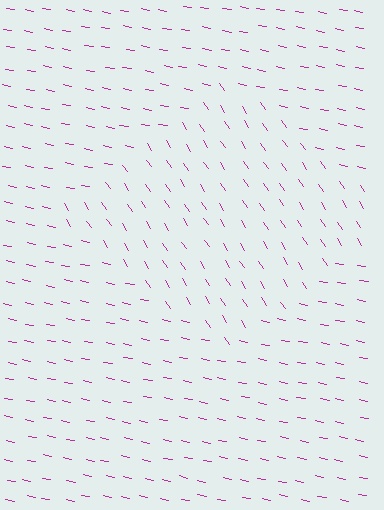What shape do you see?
I see a diamond.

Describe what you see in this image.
The image is filled with small magenta line segments. A diamond region in the image has lines oriented differently from the surrounding lines, creating a visible texture boundary.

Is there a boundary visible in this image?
Yes, there is a texture boundary formed by a change in line orientation.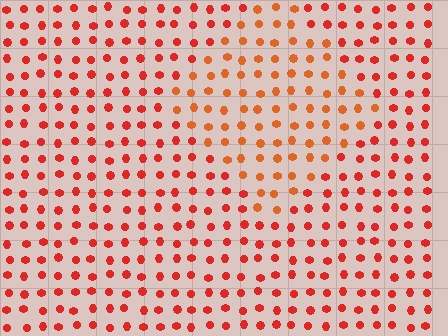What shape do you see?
I see a diamond.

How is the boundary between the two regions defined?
The boundary is defined purely by a slight shift in hue (about 20 degrees). Spacing, size, and orientation are identical on both sides.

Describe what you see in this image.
The image is filled with small red elements in a uniform arrangement. A diamond-shaped region is visible where the elements are tinted to a slightly different hue, forming a subtle color boundary.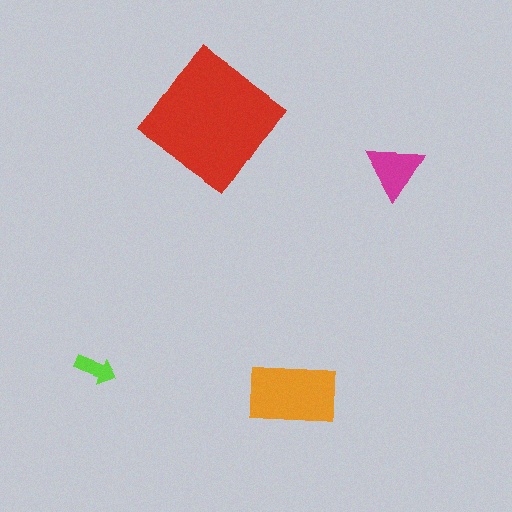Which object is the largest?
The red diamond.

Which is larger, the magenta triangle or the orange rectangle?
The orange rectangle.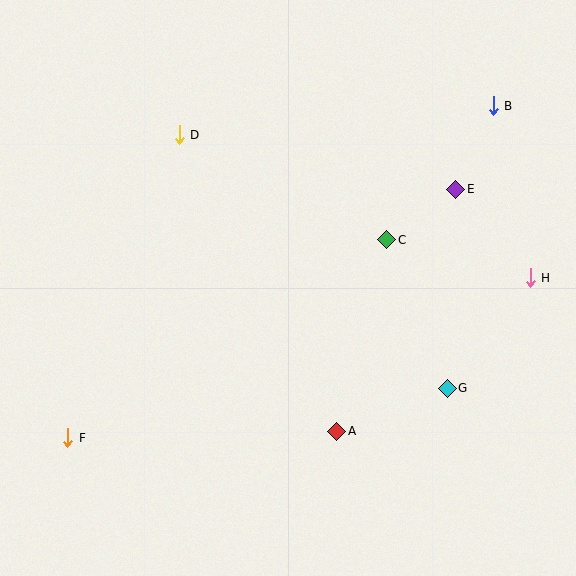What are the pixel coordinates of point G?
Point G is at (447, 388).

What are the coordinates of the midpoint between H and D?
The midpoint between H and D is at (355, 206).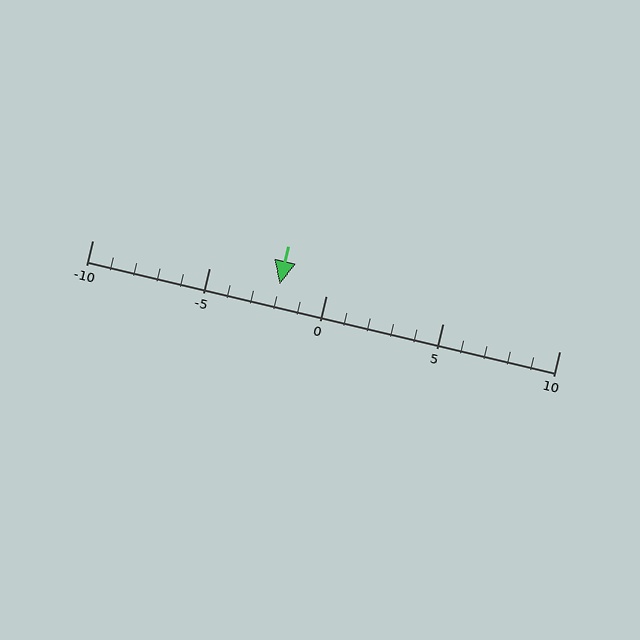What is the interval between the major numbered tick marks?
The major tick marks are spaced 5 units apart.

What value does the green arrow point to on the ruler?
The green arrow points to approximately -2.